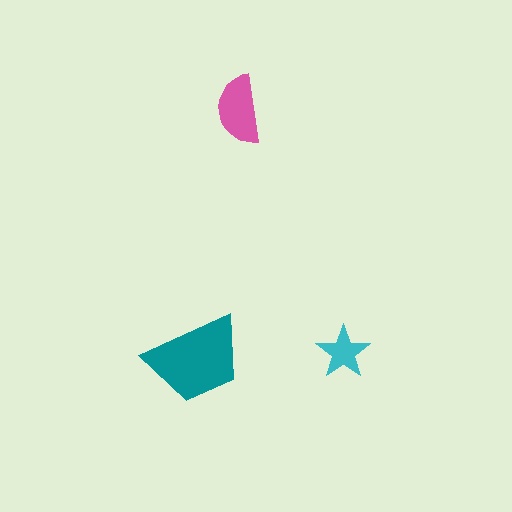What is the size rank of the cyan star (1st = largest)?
3rd.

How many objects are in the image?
There are 3 objects in the image.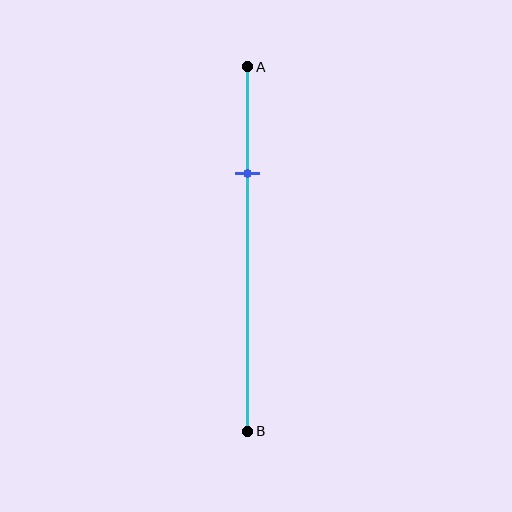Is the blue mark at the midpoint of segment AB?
No, the mark is at about 30% from A, not at the 50% midpoint.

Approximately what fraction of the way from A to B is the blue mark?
The blue mark is approximately 30% of the way from A to B.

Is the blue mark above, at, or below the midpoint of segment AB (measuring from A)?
The blue mark is above the midpoint of segment AB.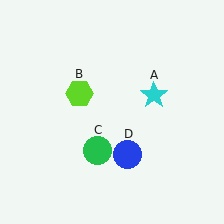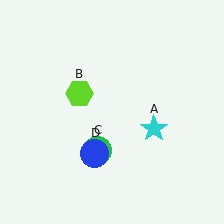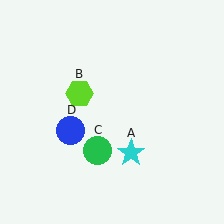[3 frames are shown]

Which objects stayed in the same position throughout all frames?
Lime hexagon (object B) and green circle (object C) remained stationary.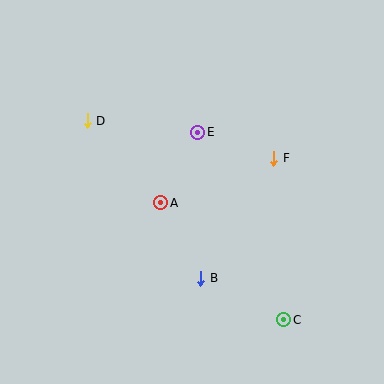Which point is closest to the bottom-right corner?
Point C is closest to the bottom-right corner.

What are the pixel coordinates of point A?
Point A is at (161, 203).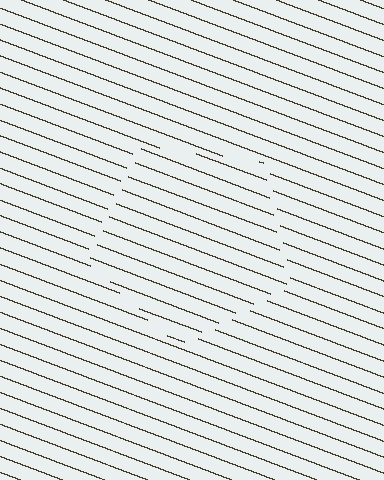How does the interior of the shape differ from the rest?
The interior of the shape contains the same grating, shifted by half a period — the contour is defined by the phase discontinuity where line-ends from the inner and outer gratings abut.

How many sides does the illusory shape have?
5 sides — the line-ends trace a pentagon.